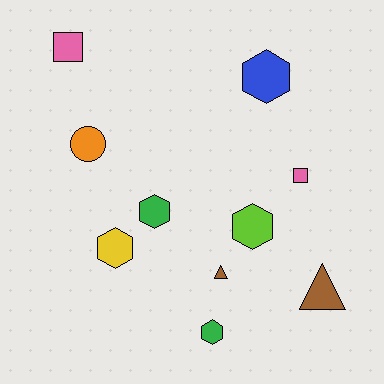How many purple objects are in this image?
There are no purple objects.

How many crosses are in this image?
There are no crosses.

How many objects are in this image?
There are 10 objects.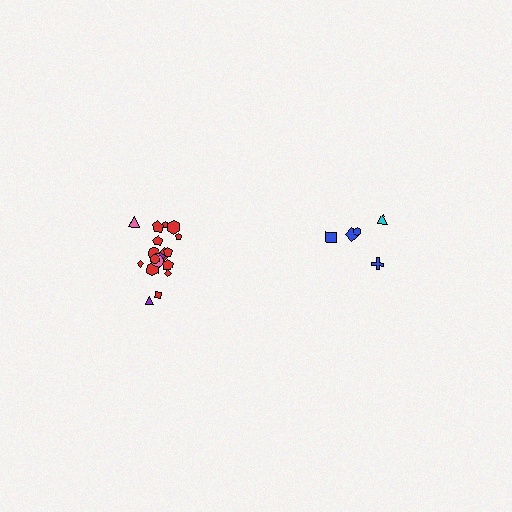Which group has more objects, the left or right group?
The left group.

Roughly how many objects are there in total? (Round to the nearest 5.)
Roughly 25 objects in total.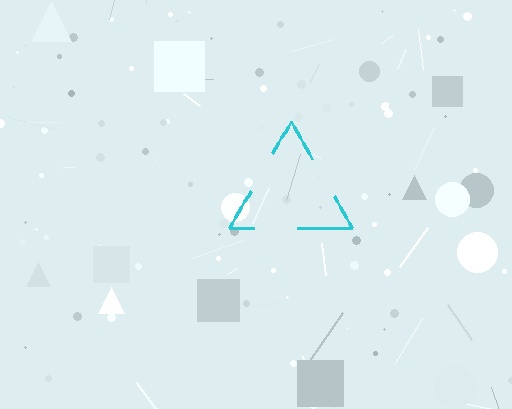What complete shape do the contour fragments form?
The contour fragments form a triangle.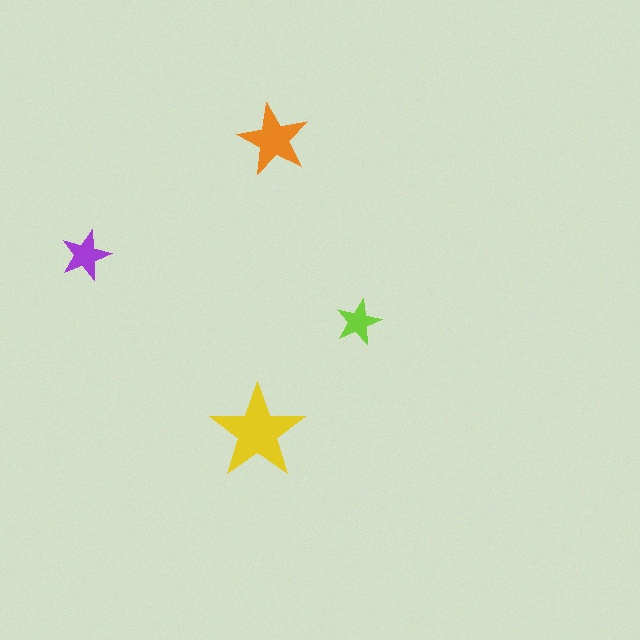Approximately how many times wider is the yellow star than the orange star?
About 1.5 times wider.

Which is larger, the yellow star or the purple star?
The yellow one.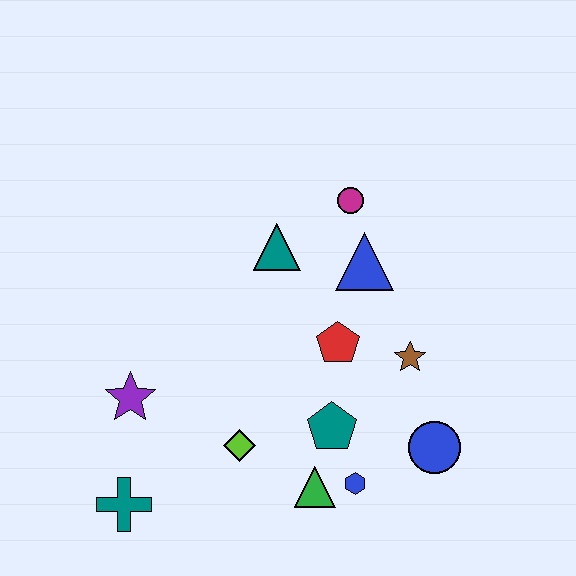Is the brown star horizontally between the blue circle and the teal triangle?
Yes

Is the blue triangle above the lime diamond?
Yes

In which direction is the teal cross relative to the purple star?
The teal cross is below the purple star.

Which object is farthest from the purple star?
The blue circle is farthest from the purple star.